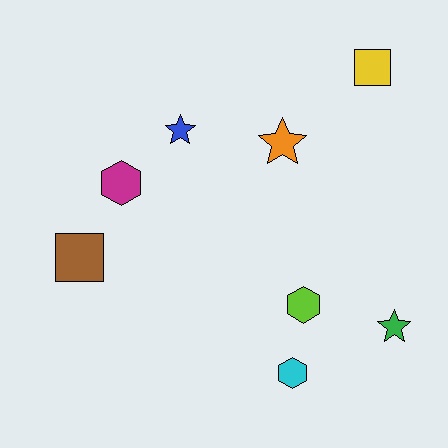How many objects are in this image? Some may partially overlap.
There are 8 objects.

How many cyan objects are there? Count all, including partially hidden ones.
There is 1 cyan object.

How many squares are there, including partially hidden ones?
There are 2 squares.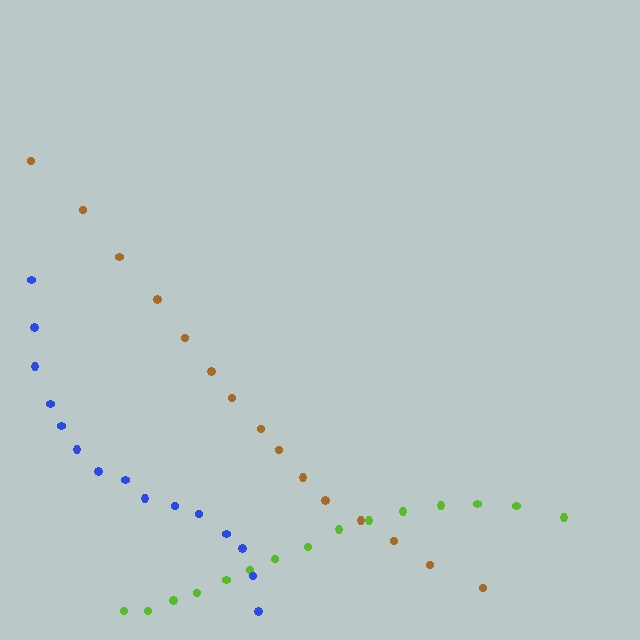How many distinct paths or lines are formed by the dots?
There are 3 distinct paths.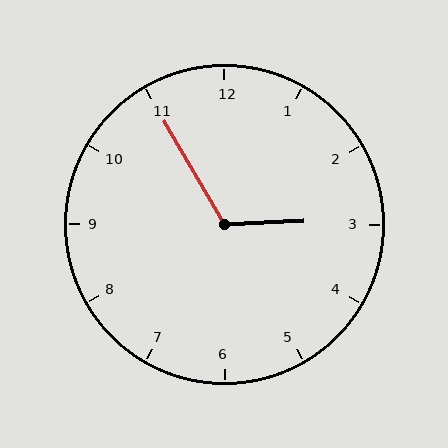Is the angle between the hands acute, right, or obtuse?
It is obtuse.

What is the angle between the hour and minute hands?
Approximately 118 degrees.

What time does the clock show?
2:55.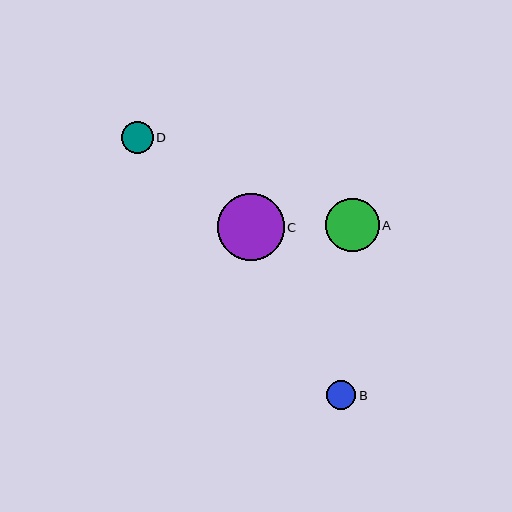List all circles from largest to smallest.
From largest to smallest: C, A, D, B.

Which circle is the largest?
Circle C is the largest with a size of approximately 66 pixels.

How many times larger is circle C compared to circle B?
Circle C is approximately 2.3 times the size of circle B.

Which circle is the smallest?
Circle B is the smallest with a size of approximately 29 pixels.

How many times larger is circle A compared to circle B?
Circle A is approximately 1.8 times the size of circle B.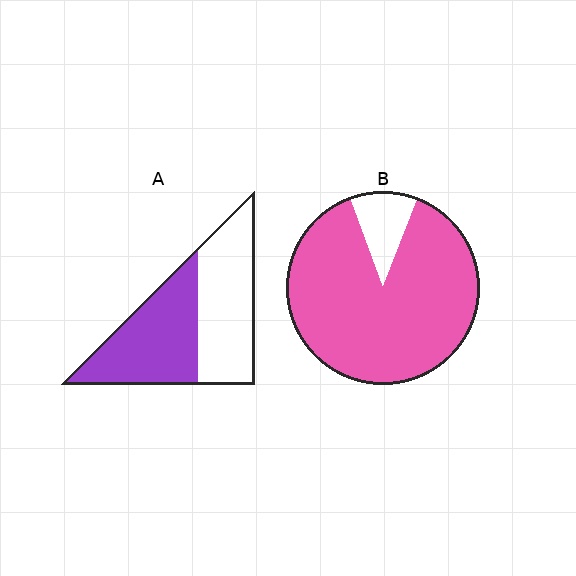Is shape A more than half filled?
Roughly half.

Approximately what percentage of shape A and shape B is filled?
A is approximately 50% and B is approximately 90%.